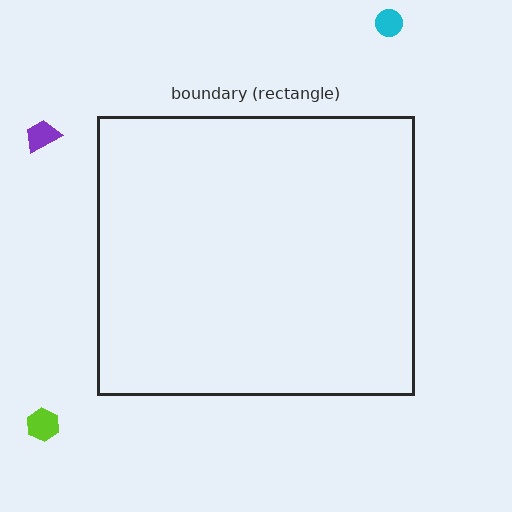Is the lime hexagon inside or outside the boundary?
Outside.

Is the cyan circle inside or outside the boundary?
Outside.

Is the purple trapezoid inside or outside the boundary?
Outside.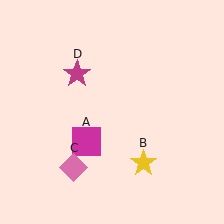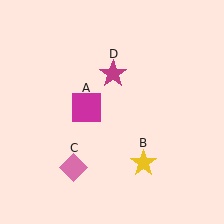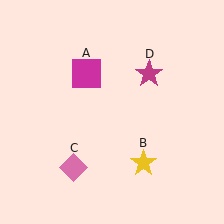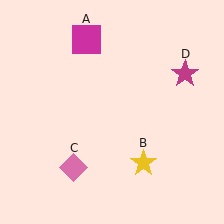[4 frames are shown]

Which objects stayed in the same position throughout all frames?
Yellow star (object B) and pink diamond (object C) remained stationary.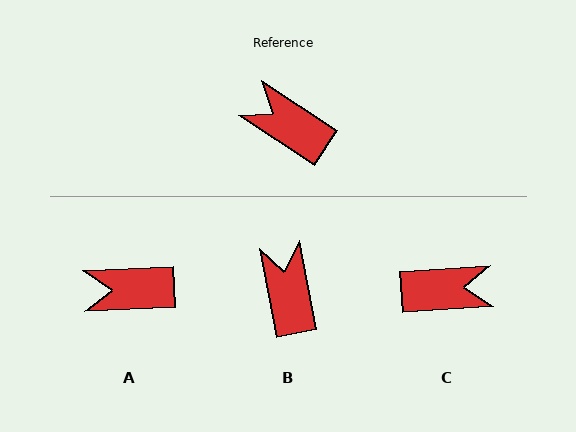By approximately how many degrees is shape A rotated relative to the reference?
Approximately 36 degrees counter-clockwise.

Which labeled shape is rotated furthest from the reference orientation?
C, about 143 degrees away.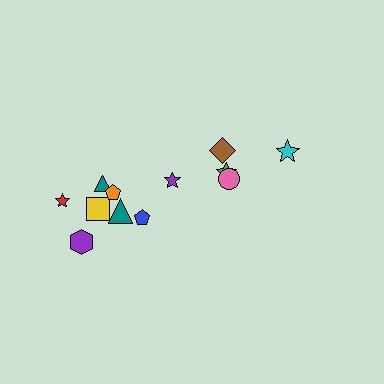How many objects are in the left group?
There are 8 objects.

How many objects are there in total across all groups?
There are 13 objects.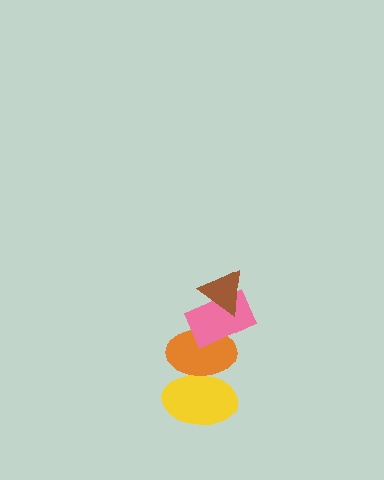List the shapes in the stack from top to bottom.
From top to bottom: the brown triangle, the pink rectangle, the orange ellipse, the yellow ellipse.